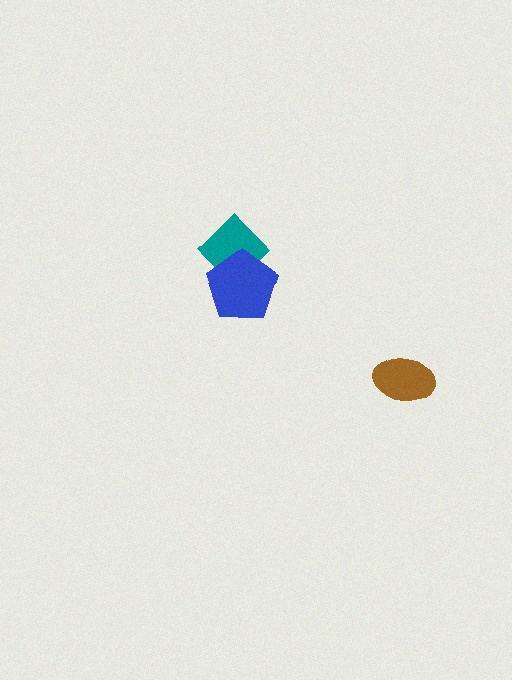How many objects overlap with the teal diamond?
1 object overlaps with the teal diamond.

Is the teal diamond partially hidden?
Yes, it is partially covered by another shape.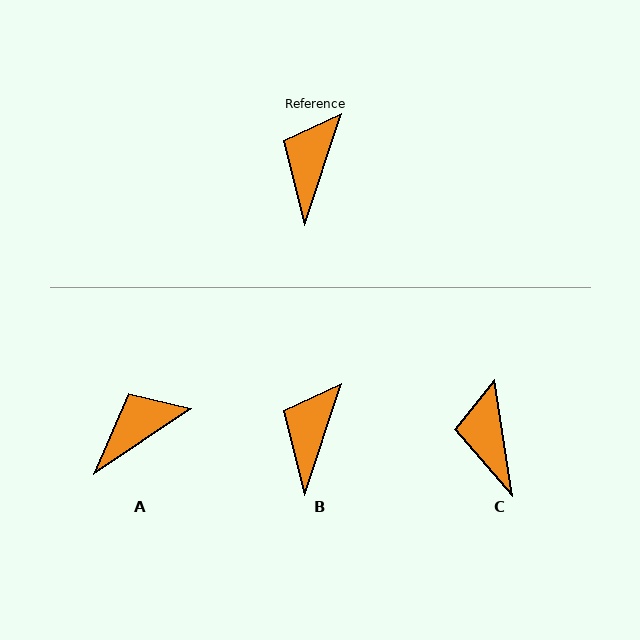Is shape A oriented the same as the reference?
No, it is off by about 38 degrees.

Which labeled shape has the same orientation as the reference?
B.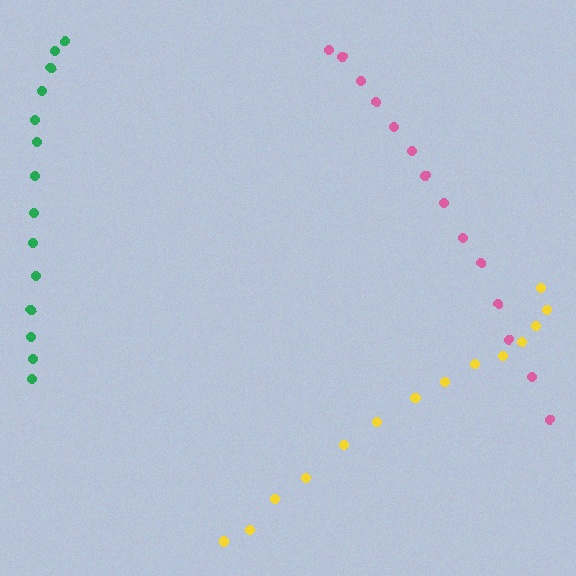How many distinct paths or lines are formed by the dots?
There are 3 distinct paths.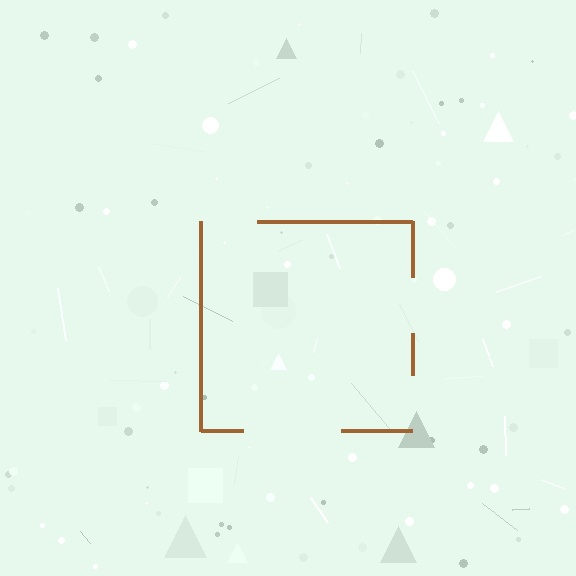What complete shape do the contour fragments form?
The contour fragments form a square.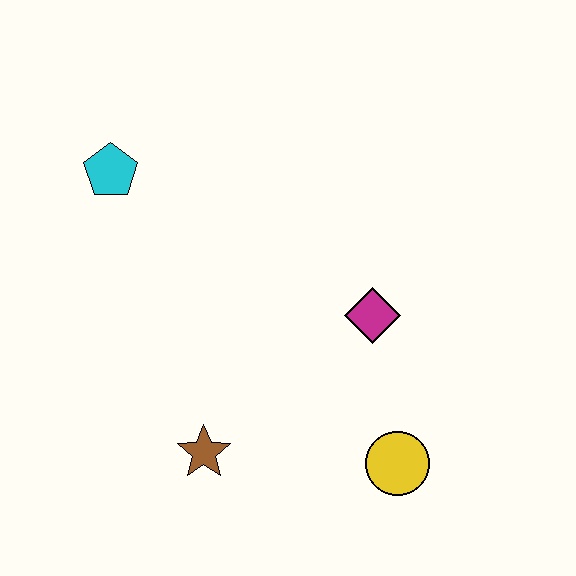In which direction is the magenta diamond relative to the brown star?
The magenta diamond is to the right of the brown star.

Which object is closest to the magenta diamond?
The yellow circle is closest to the magenta diamond.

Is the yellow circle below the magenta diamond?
Yes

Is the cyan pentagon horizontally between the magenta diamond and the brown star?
No